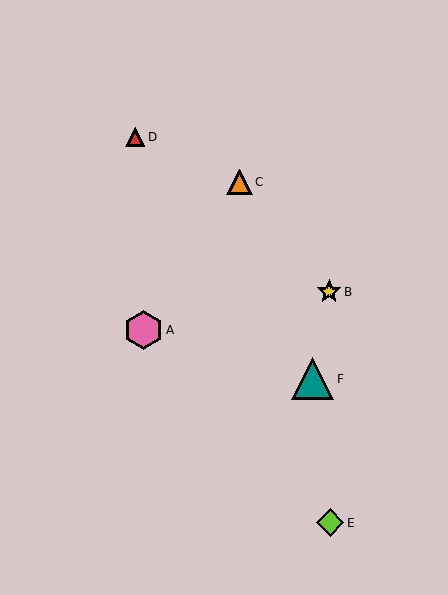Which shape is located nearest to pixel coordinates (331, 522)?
The lime diamond (labeled E) at (330, 523) is nearest to that location.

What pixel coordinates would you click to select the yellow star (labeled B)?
Click at (329, 292) to select the yellow star B.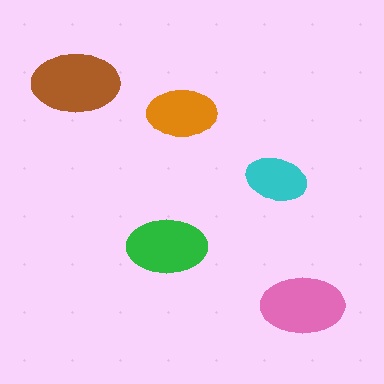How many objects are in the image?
There are 5 objects in the image.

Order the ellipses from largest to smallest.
the brown one, the pink one, the green one, the orange one, the cyan one.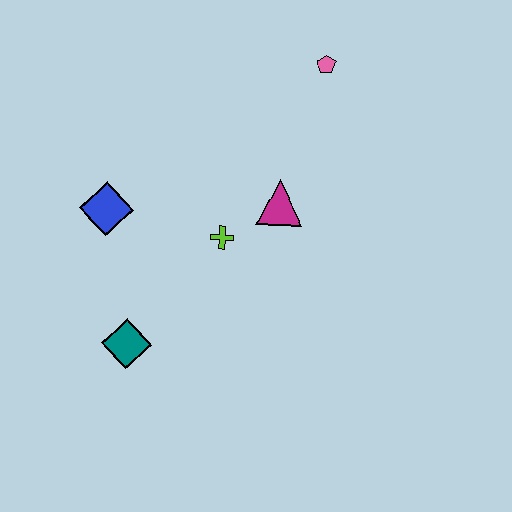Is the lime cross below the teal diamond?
No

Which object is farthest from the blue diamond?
The pink pentagon is farthest from the blue diamond.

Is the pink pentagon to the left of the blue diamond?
No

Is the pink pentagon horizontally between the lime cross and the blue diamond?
No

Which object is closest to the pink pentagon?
The magenta triangle is closest to the pink pentagon.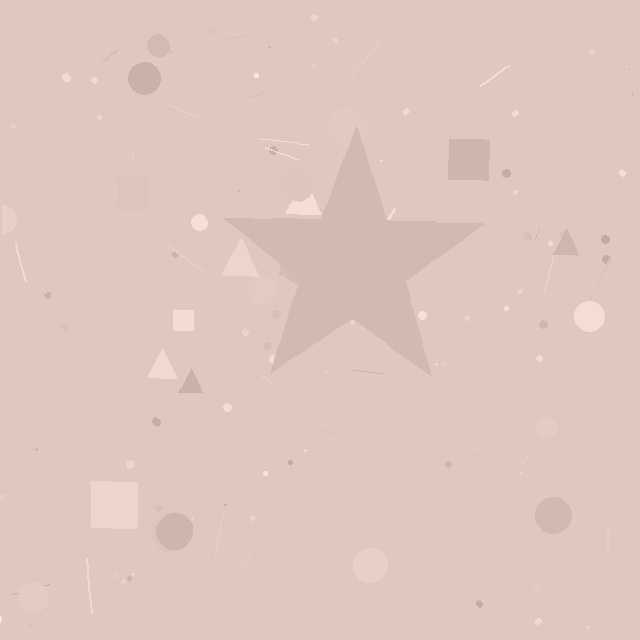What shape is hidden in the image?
A star is hidden in the image.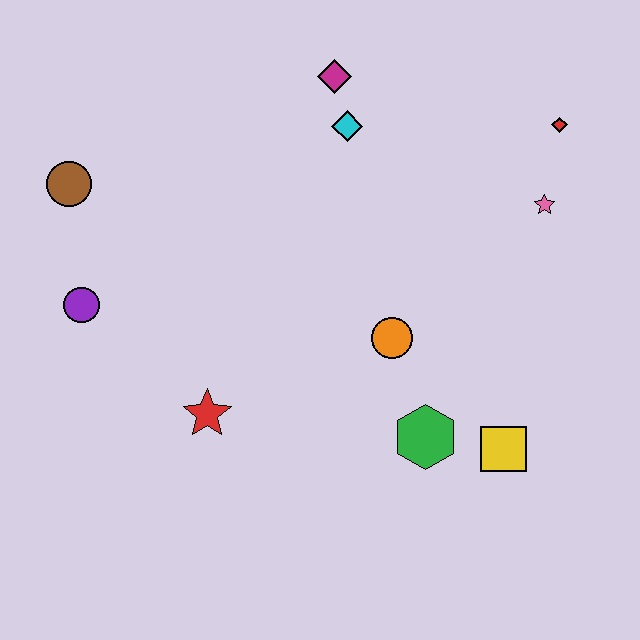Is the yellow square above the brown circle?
No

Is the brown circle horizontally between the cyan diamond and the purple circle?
No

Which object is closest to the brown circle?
The purple circle is closest to the brown circle.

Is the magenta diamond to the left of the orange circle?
Yes